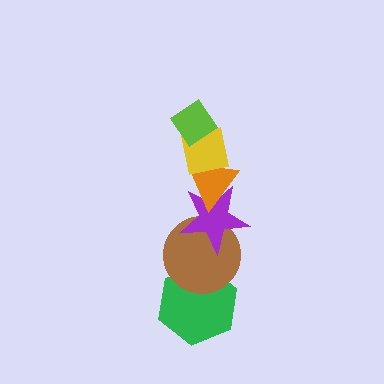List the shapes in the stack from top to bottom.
From top to bottom: the lime diamond, the yellow square, the orange triangle, the purple star, the brown circle, the green hexagon.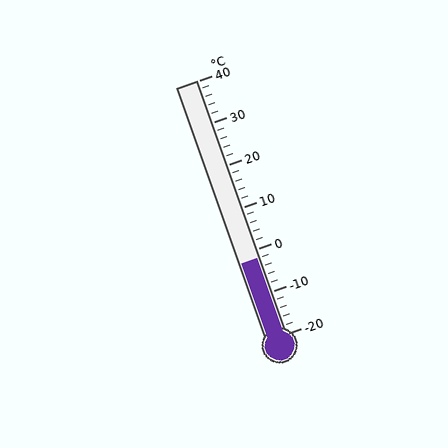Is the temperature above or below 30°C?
The temperature is below 30°C.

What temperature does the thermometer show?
The thermometer shows approximately -2°C.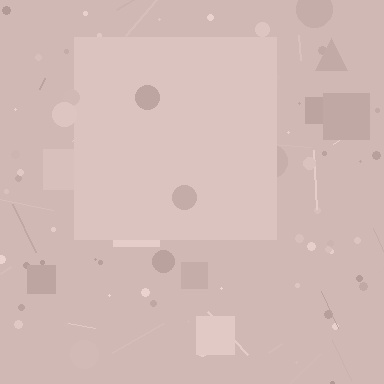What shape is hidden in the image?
A square is hidden in the image.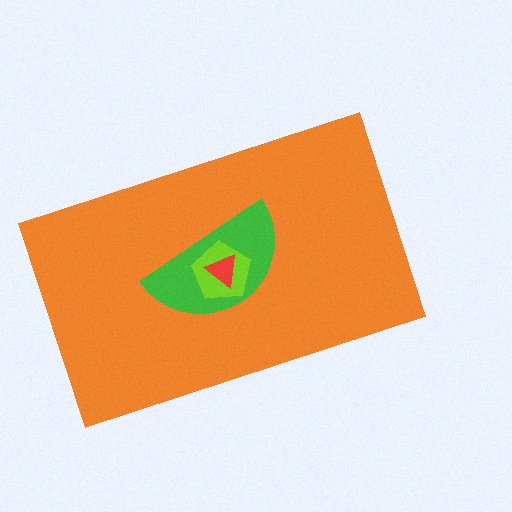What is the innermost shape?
The red triangle.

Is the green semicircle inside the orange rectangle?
Yes.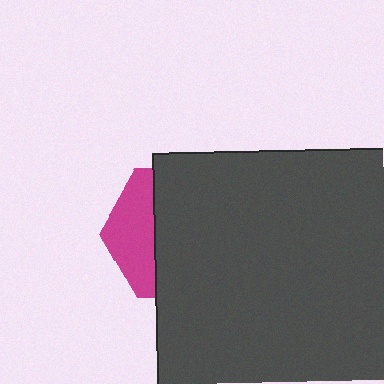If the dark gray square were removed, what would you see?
You would see the complete magenta hexagon.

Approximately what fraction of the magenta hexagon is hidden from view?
Roughly 67% of the magenta hexagon is hidden behind the dark gray square.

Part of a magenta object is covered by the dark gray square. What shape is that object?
It is a hexagon.